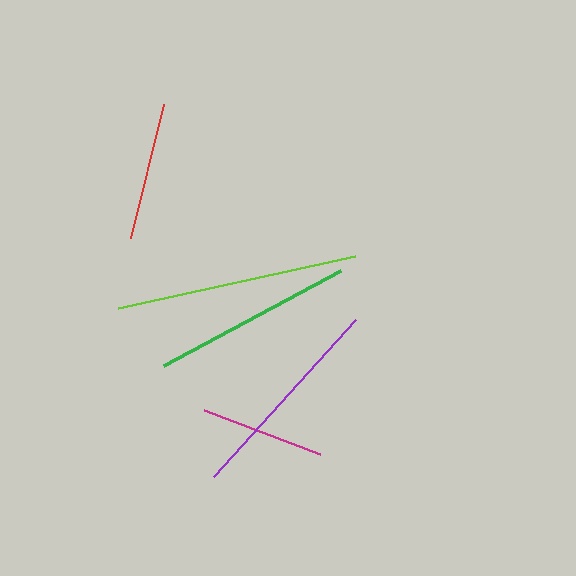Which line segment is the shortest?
The magenta line is the shortest at approximately 125 pixels.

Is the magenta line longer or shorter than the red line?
The red line is longer than the magenta line.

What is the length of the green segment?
The green segment is approximately 201 pixels long.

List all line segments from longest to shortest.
From longest to shortest: lime, purple, green, red, magenta.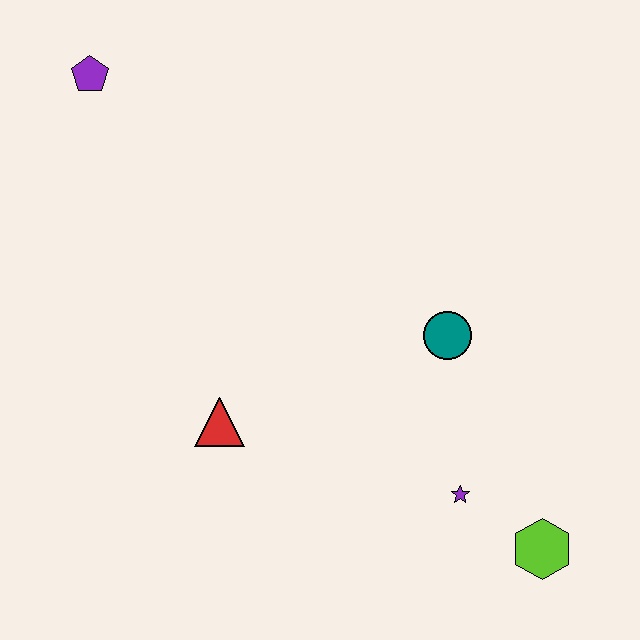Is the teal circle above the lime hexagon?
Yes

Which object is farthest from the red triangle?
The purple pentagon is farthest from the red triangle.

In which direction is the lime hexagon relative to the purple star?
The lime hexagon is to the right of the purple star.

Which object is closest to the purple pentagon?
The red triangle is closest to the purple pentagon.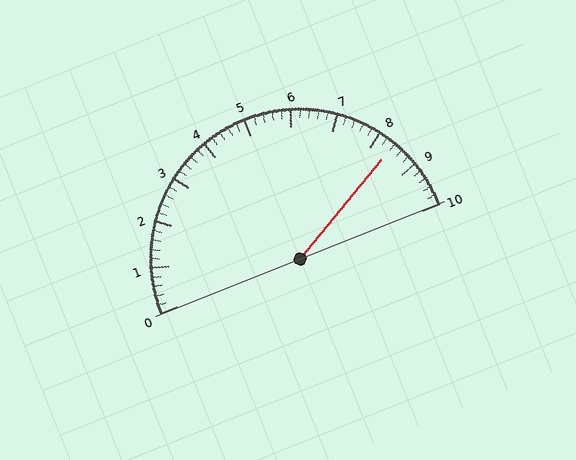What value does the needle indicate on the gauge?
The needle indicates approximately 8.4.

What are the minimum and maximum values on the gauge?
The gauge ranges from 0 to 10.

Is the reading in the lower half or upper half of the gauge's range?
The reading is in the upper half of the range (0 to 10).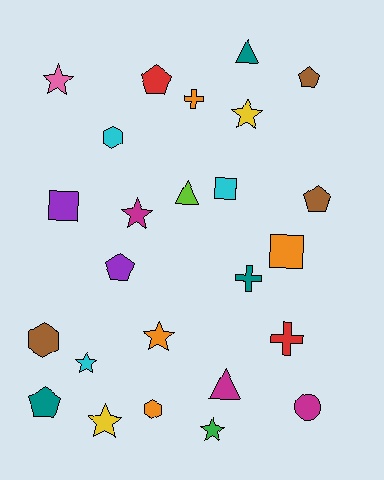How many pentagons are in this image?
There are 5 pentagons.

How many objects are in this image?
There are 25 objects.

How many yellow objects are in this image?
There are 2 yellow objects.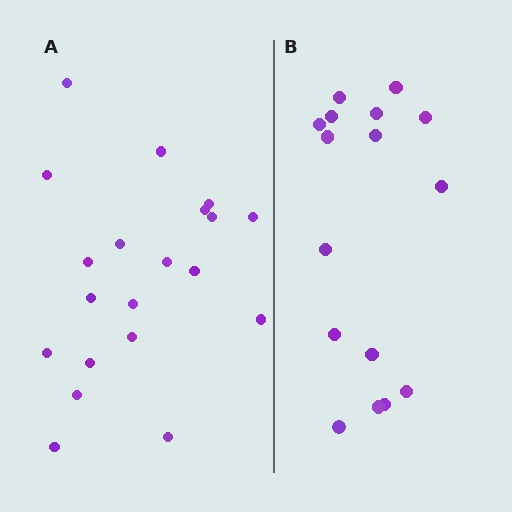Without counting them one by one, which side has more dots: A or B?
Region A (the left region) has more dots.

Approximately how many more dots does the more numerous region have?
Region A has about 4 more dots than region B.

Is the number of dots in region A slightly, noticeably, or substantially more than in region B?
Region A has noticeably more, but not dramatically so. The ratio is roughly 1.2 to 1.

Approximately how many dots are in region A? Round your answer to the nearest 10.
About 20 dots.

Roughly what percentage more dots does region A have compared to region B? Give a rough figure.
About 25% more.